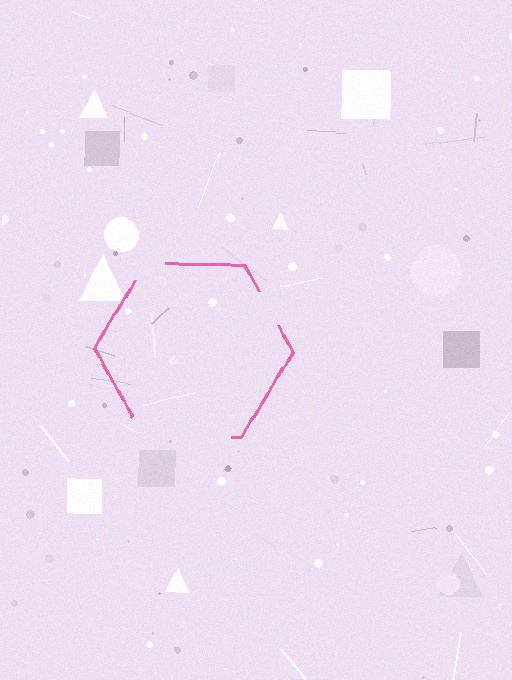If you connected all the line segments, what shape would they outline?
They would outline a hexagon.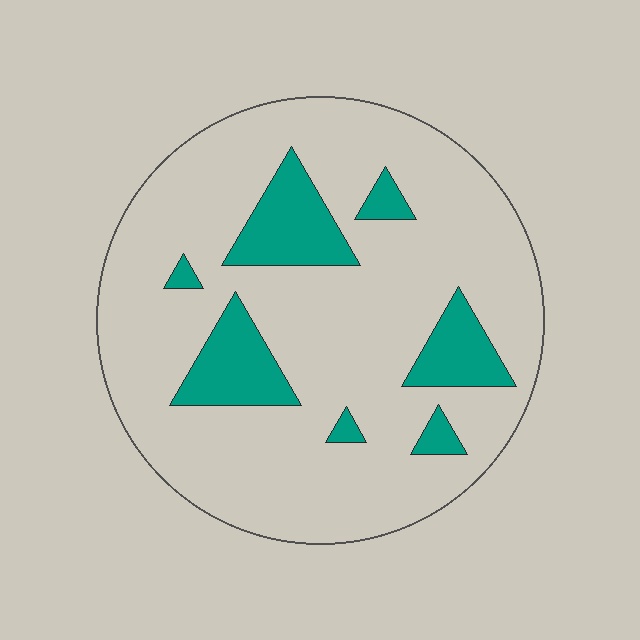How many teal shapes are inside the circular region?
7.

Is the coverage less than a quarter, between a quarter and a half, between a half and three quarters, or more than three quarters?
Less than a quarter.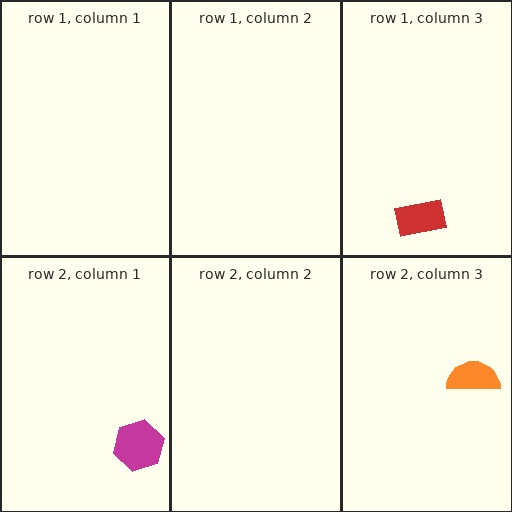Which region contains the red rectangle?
The row 1, column 3 region.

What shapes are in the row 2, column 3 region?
The orange semicircle.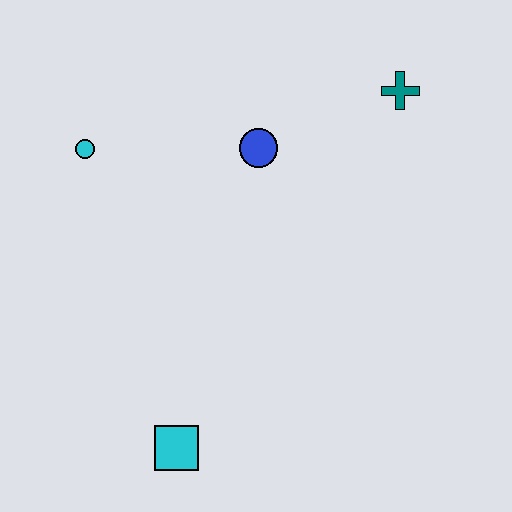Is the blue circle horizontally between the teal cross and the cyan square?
Yes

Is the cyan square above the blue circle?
No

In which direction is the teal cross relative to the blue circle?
The teal cross is to the right of the blue circle.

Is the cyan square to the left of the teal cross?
Yes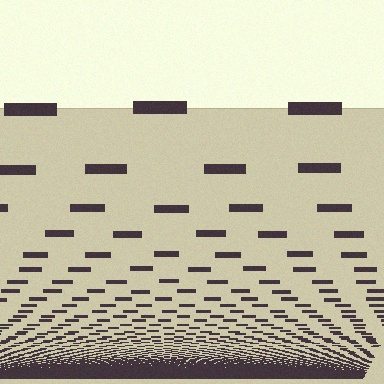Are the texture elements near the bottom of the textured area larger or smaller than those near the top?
Smaller. The gradient is inverted — elements near the bottom are smaller and denser.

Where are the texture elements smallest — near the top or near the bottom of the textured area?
Near the bottom.